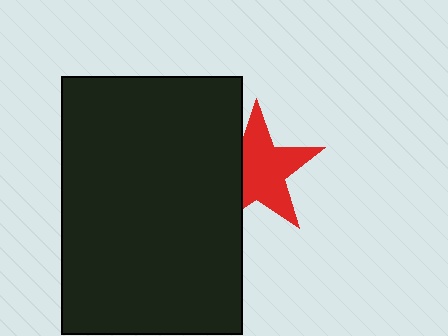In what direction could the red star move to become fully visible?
The red star could move right. That would shift it out from behind the black rectangle entirely.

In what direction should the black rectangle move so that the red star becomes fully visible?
The black rectangle should move left. That is the shortest direction to clear the overlap and leave the red star fully visible.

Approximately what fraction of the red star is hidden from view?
Roughly 31% of the red star is hidden behind the black rectangle.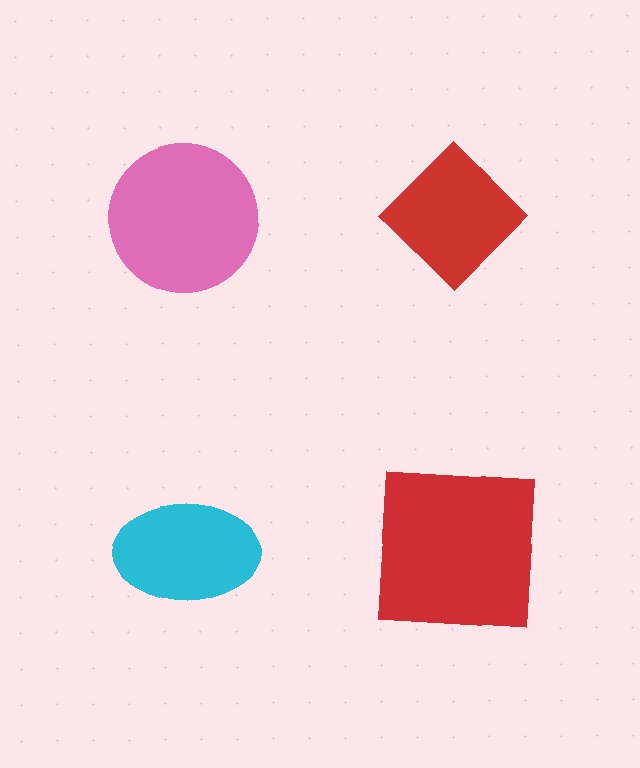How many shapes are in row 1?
2 shapes.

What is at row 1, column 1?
A pink circle.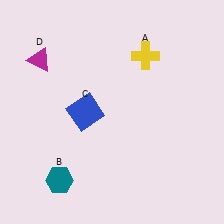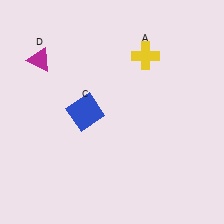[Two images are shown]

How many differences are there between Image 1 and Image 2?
There is 1 difference between the two images.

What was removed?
The teal hexagon (B) was removed in Image 2.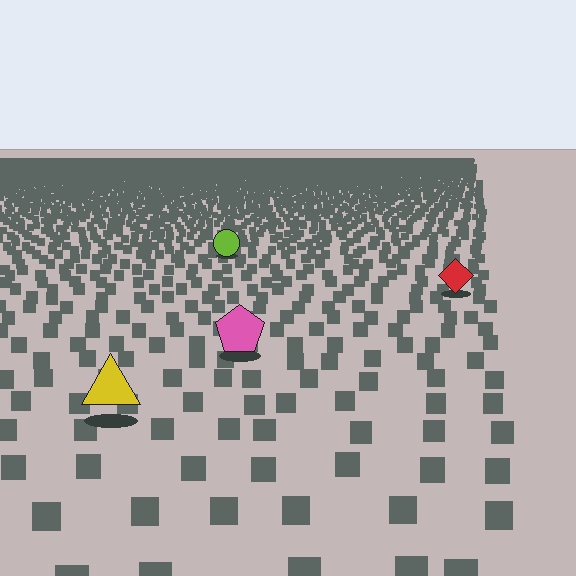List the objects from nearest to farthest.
From nearest to farthest: the yellow triangle, the pink pentagon, the red diamond, the lime circle.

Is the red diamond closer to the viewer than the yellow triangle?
No. The yellow triangle is closer — you can tell from the texture gradient: the ground texture is coarser near it.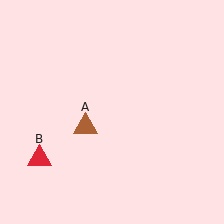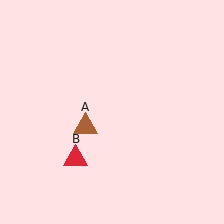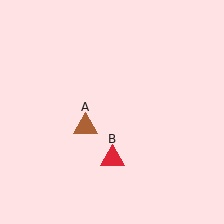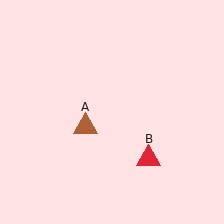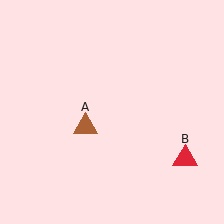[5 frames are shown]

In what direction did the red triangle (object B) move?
The red triangle (object B) moved right.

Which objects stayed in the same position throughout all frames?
Brown triangle (object A) remained stationary.